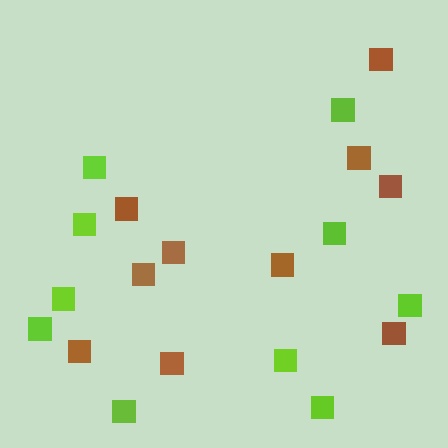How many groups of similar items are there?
There are 2 groups: one group of brown squares (10) and one group of lime squares (10).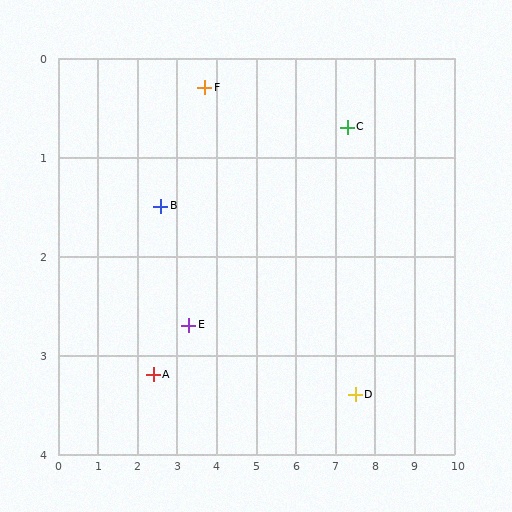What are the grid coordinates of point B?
Point B is at approximately (2.6, 1.5).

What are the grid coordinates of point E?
Point E is at approximately (3.3, 2.7).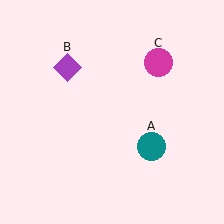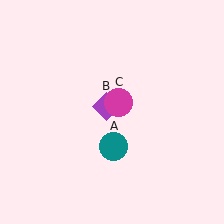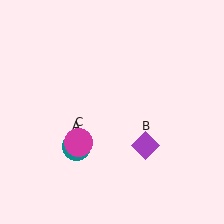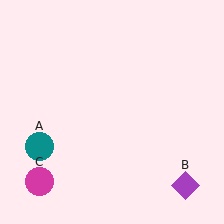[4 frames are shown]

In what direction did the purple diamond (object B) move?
The purple diamond (object B) moved down and to the right.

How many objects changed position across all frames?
3 objects changed position: teal circle (object A), purple diamond (object B), magenta circle (object C).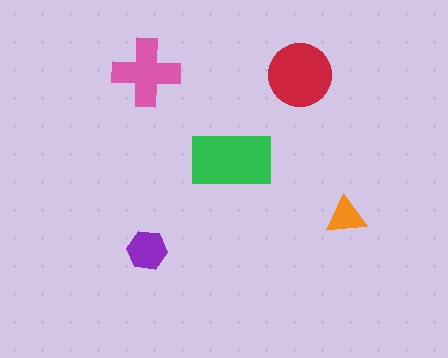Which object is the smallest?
The orange triangle.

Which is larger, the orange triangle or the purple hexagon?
The purple hexagon.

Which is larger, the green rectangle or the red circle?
The green rectangle.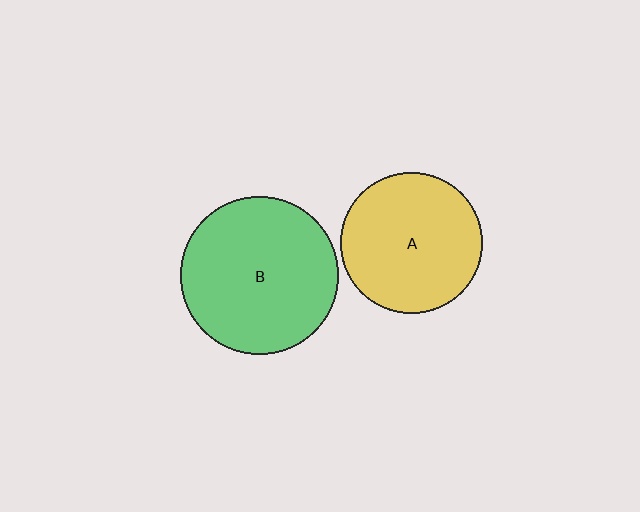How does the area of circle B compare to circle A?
Approximately 1.2 times.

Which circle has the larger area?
Circle B (green).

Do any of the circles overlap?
No, none of the circles overlap.